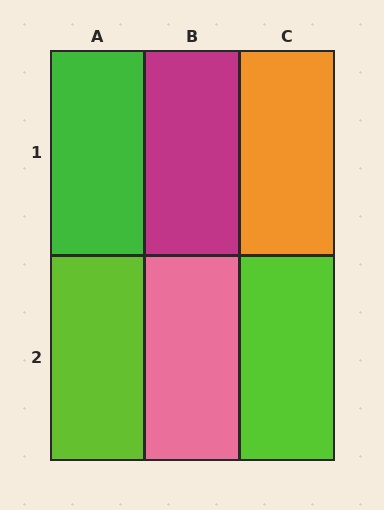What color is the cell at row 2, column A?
Lime.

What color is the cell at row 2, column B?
Pink.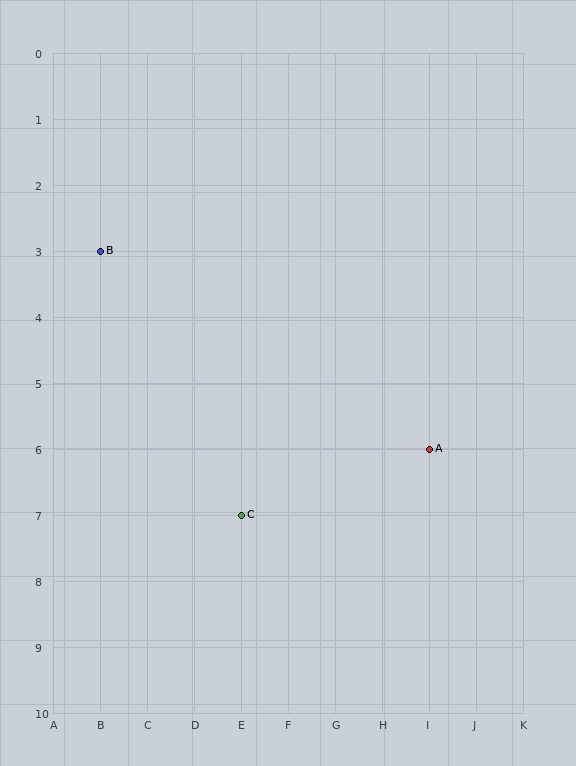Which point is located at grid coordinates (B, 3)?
Point B is at (B, 3).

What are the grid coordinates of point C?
Point C is at grid coordinates (E, 7).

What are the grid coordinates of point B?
Point B is at grid coordinates (B, 3).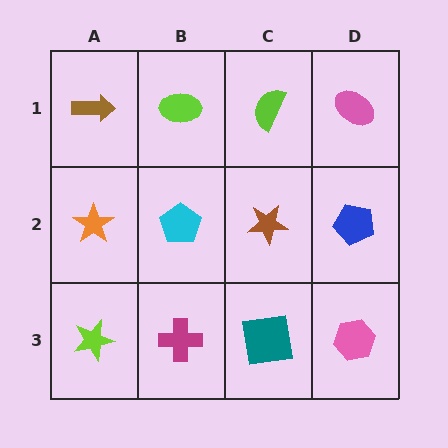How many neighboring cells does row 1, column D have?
2.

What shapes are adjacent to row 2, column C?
A lime semicircle (row 1, column C), a teal square (row 3, column C), a cyan pentagon (row 2, column B), a blue pentagon (row 2, column D).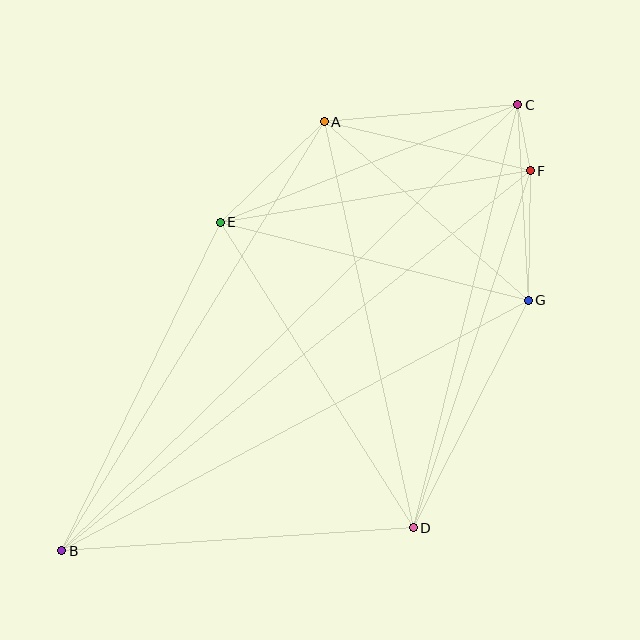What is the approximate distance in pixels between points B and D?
The distance between B and D is approximately 352 pixels.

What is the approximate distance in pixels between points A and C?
The distance between A and C is approximately 194 pixels.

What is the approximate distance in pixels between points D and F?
The distance between D and F is approximately 376 pixels.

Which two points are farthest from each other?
Points B and C are farthest from each other.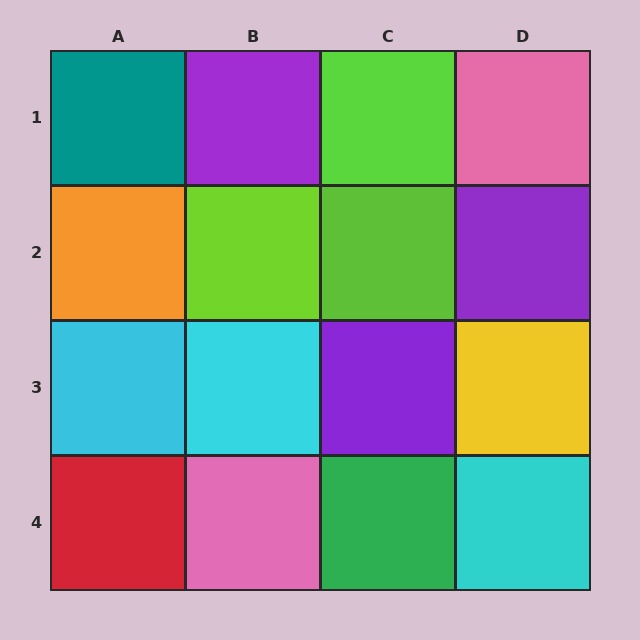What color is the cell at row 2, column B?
Lime.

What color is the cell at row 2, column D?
Purple.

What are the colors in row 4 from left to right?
Red, pink, green, cyan.